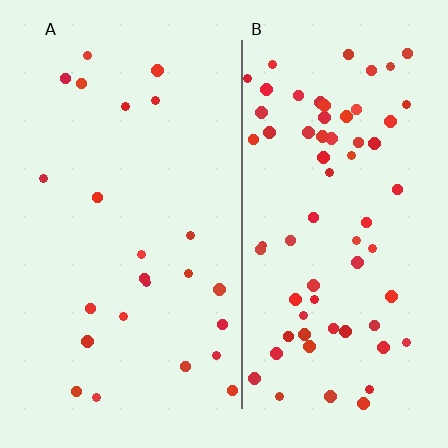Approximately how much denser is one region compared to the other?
Approximately 2.8× — region B over region A.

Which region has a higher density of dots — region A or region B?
B (the right).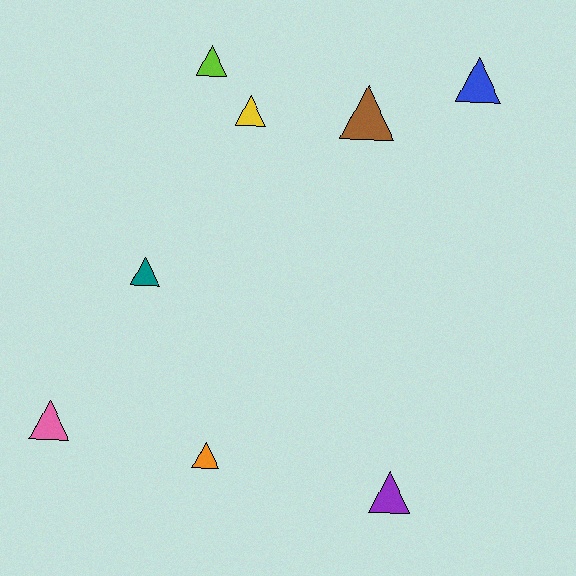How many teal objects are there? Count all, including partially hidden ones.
There is 1 teal object.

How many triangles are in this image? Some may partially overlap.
There are 8 triangles.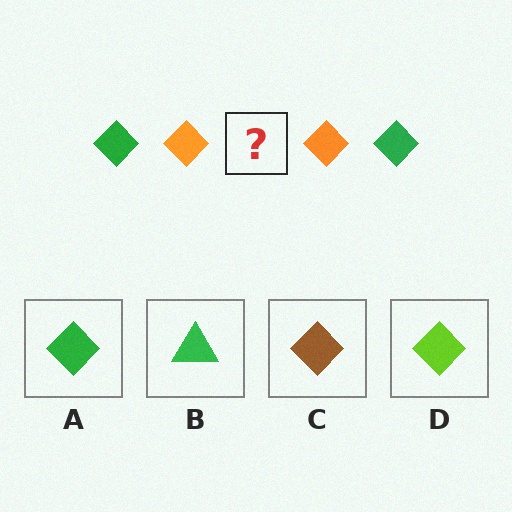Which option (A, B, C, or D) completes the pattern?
A.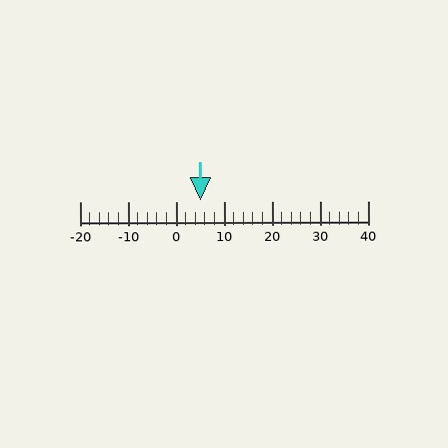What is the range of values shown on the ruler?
The ruler shows values from -20 to 40.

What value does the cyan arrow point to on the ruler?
The cyan arrow points to approximately 5.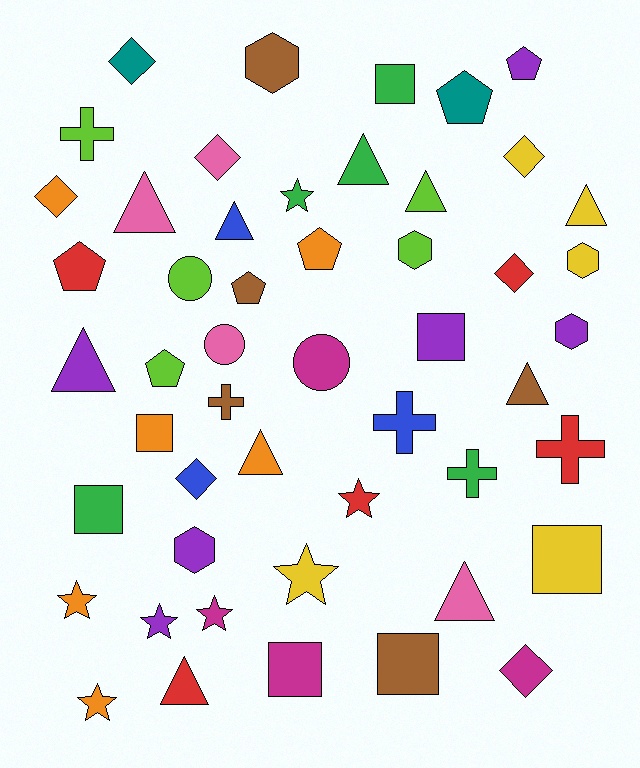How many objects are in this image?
There are 50 objects.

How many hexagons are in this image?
There are 5 hexagons.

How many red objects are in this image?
There are 5 red objects.